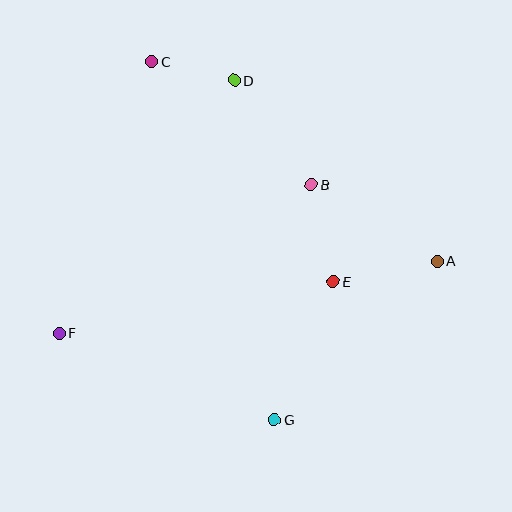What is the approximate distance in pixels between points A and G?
The distance between A and G is approximately 227 pixels.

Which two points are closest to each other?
Points C and D are closest to each other.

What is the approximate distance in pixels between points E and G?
The distance between E and G is approximately 150 pixels.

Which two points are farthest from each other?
Points A and F are farthest from each other.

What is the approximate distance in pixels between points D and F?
The distance between D and F is approximately 307 pixels.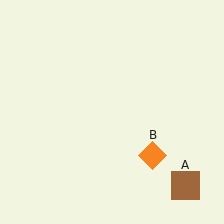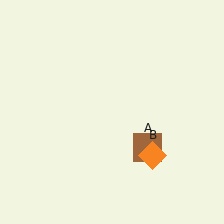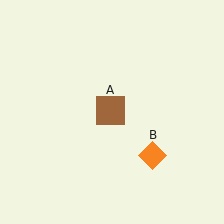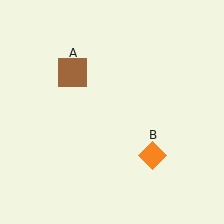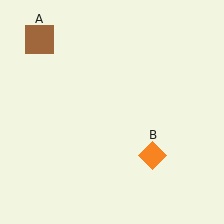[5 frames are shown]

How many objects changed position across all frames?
1 object changed position: brown square (object A).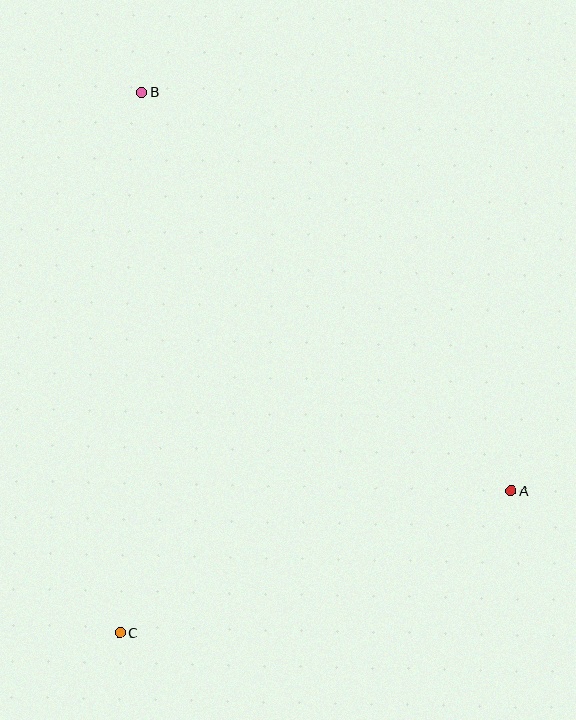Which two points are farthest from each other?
Points A and B are farthest from each other.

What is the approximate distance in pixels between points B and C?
The distance between B and C is approximately 541 pixels.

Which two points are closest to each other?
Points A and C are closest to each other.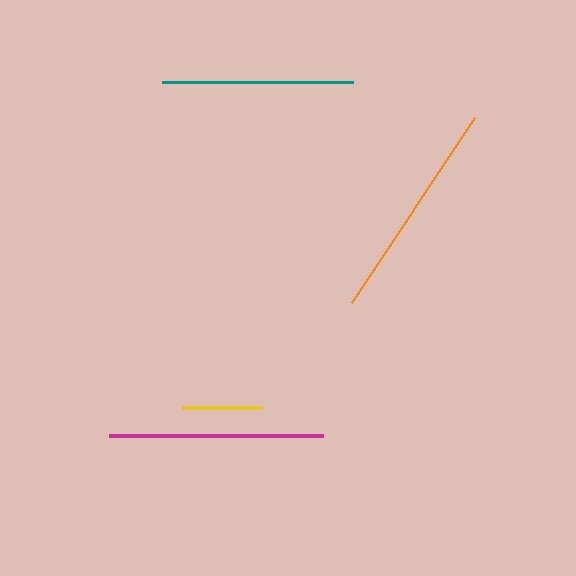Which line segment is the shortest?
The yellow line is the shortest at approximately 80 pixels.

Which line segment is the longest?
The orange line is the longest at approximately 223 pixels.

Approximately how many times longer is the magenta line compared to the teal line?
The magenta line is approximately 1.1 times the length of the teal line.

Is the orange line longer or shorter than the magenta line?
The orange line is longer than the magenta line.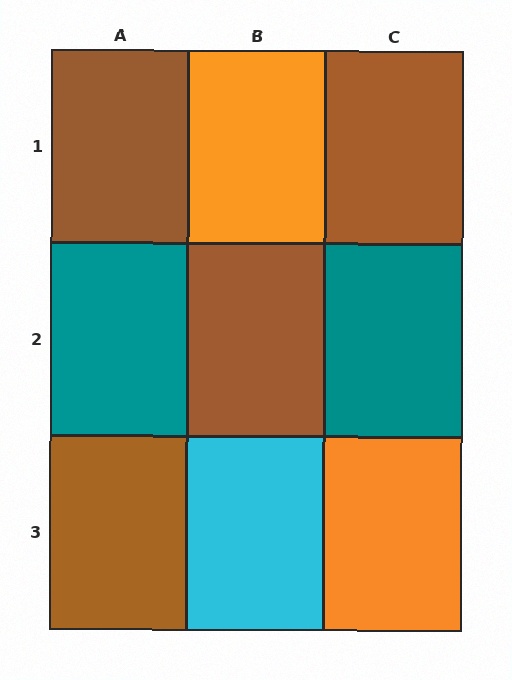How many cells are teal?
2 cells are teal.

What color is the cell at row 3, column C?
Orange.